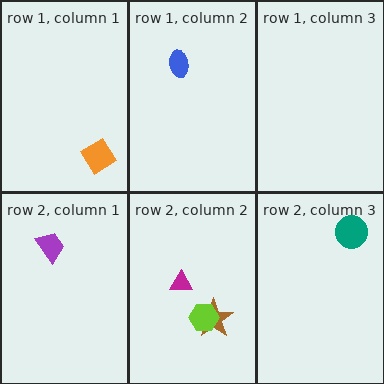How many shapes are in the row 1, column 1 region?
1.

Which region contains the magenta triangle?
The row 2, column 2 region.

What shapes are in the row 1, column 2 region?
The blue ellipse.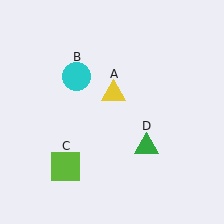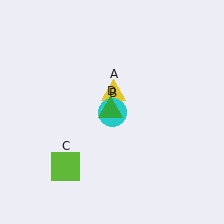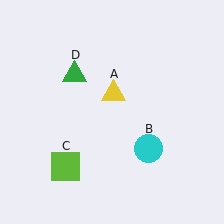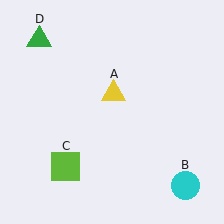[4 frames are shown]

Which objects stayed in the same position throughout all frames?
Yellow triangle (object A) and lime square (object C) remained stationary.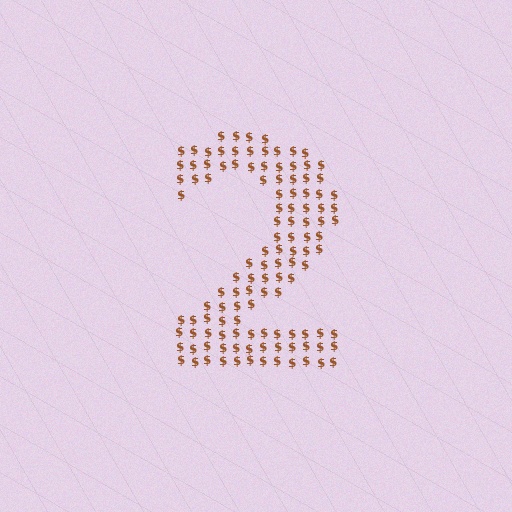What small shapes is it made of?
It is made of small dollar signs.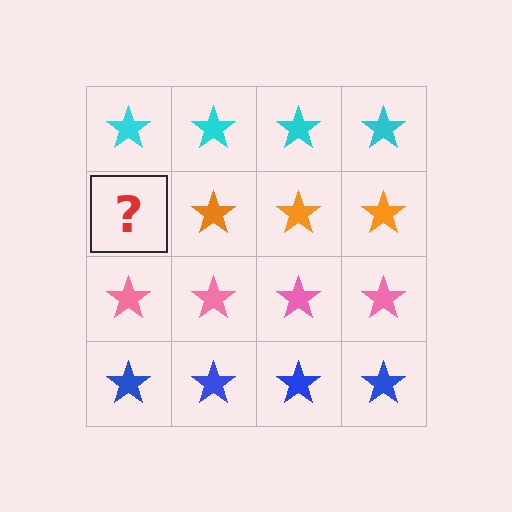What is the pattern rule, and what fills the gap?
The rule is that each row has a consistent color. The gap should be filled with an orange star.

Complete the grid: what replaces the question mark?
The question mark should be replaced with an orange star.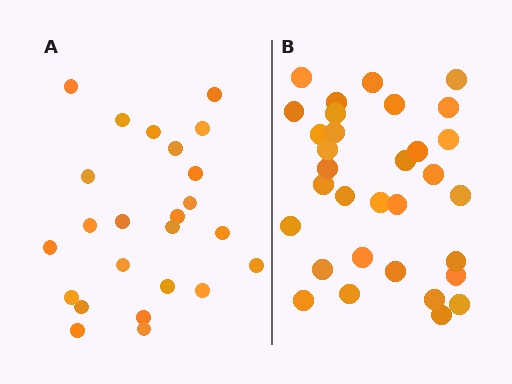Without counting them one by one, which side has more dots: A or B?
Region B (the right region) has more dots.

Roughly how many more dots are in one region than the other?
Region B has roughly 8 or so more dots than region A.